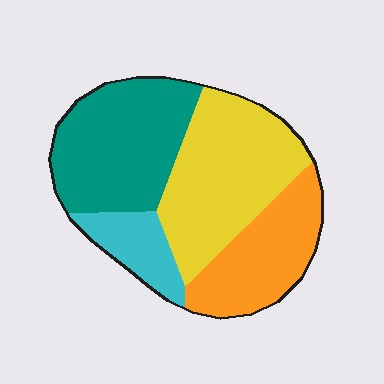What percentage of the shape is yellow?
Yellow takes up about one third (1/3) of the shape.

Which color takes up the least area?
Cyan, at roughly 10%.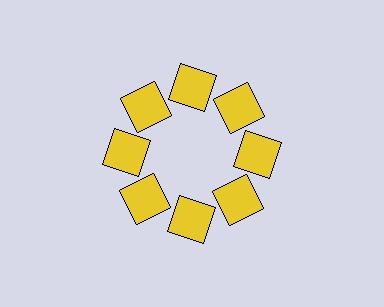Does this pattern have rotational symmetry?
Yes, this pattern has 8-fold rotational symmetry. It looks the same after rotating 45 degrees around the center.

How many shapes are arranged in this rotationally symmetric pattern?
There are 8 shapes, arranged in 8 groups of 1.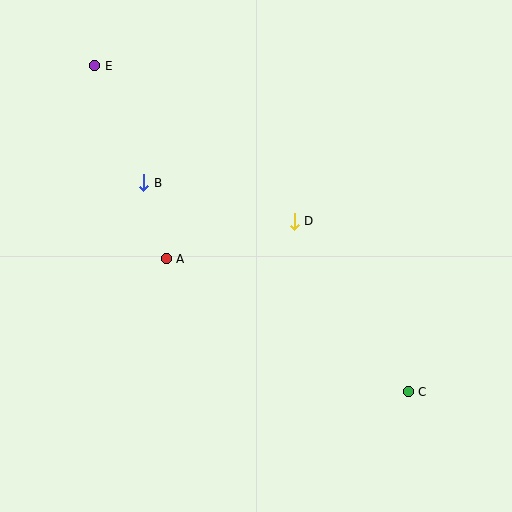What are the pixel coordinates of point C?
Point C is at (408, 392).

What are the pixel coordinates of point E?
Point E is at (95, 66).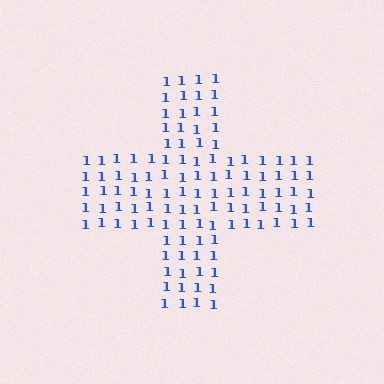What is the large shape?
The large shape is a cross.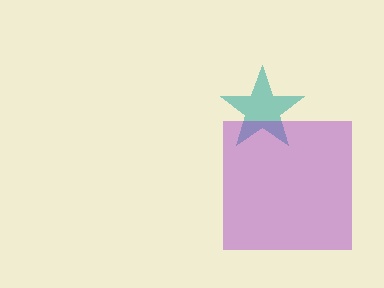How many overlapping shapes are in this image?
There are 2 overlapping shapes in the image.